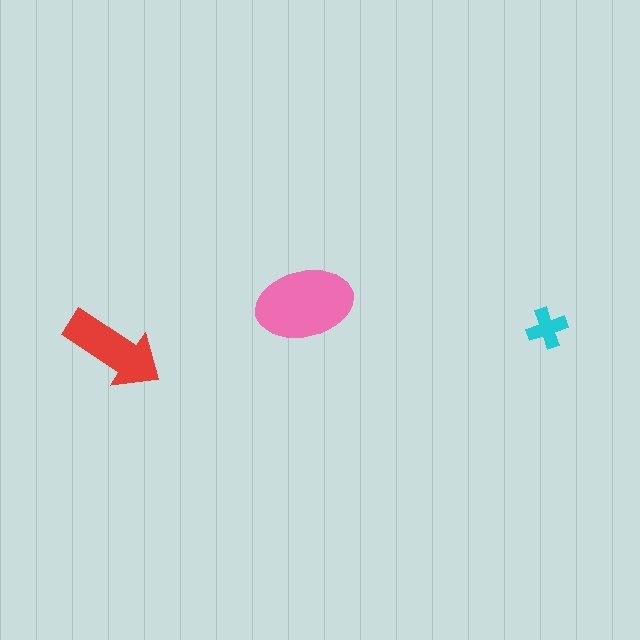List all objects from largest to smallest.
The pink ellipse, the red arrow, the cyan cross.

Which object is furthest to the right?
The cyan cross is rightmost.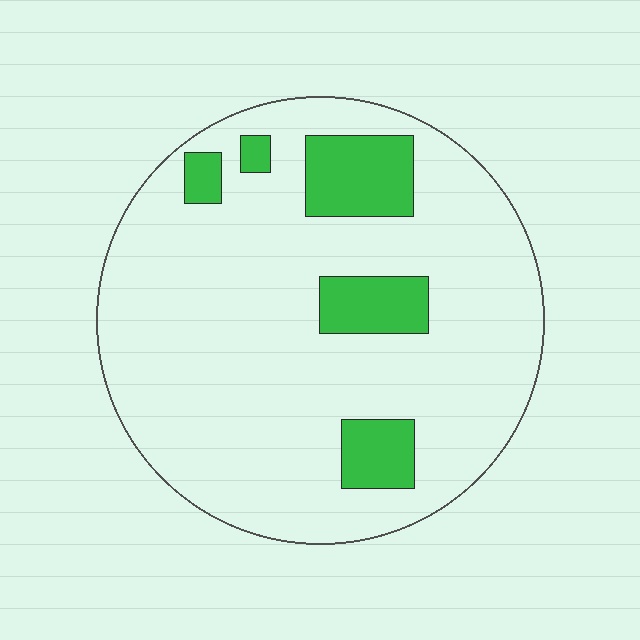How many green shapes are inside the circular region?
5.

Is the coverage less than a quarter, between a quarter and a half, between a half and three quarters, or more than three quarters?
Less than a quarter.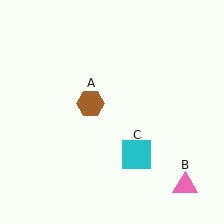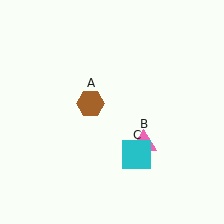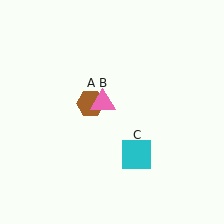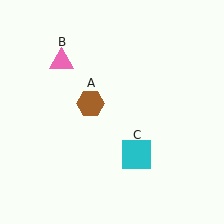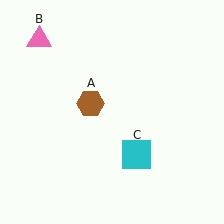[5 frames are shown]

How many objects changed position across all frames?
1 object changed position: pink triangle (object B).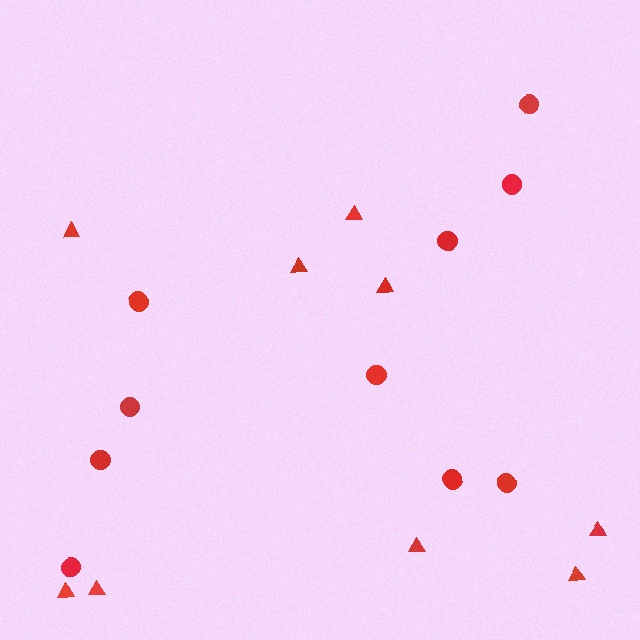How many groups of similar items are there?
There are 2 groups: one group of triangles (9) and one group of circles (10).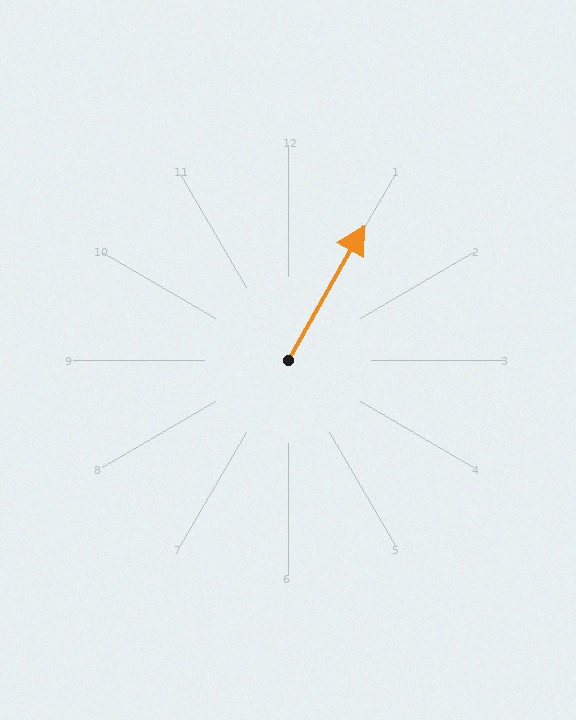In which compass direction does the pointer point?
Northeast.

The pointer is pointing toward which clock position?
Roughly 1 o'clock.